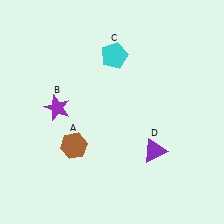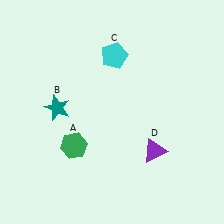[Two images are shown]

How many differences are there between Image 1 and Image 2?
There are 2 differences between the two images.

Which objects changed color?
A changed from brown to green. B changed from purple to teal.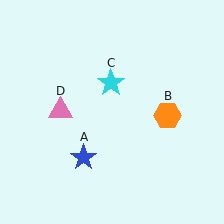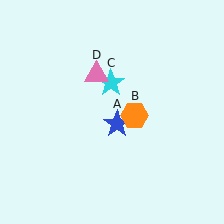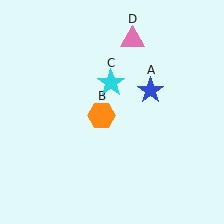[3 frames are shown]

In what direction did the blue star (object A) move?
The blue star (object A) moved up and to the right.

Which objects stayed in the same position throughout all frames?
Cyan star (object C) remained stationary.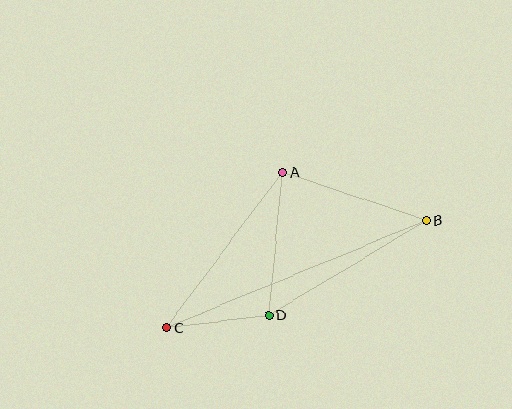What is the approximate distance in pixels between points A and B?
The distance between A and B is approximately 152 pixels.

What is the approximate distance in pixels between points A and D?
The distance between A and D is approximately 144 pixels.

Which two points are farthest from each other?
Points B and C are farthest from each other.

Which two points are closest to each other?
Points C and D are closest to each other.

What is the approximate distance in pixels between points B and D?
The distance between B and D is approximately 184 pixels.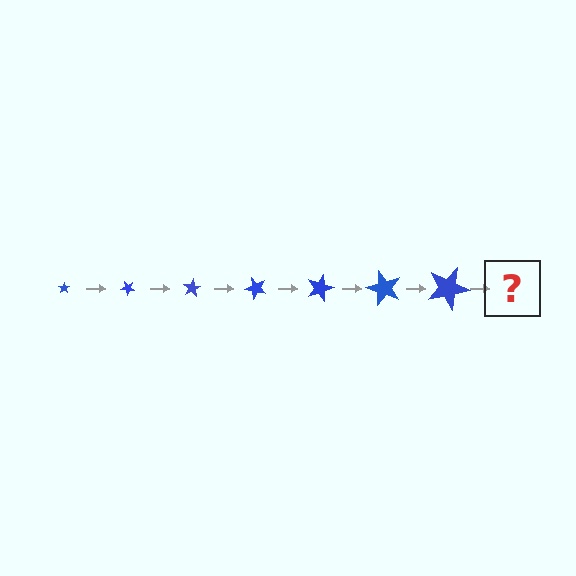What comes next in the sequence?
The next element should be a star, larger than the previous one and rotated 280 degrees from the start.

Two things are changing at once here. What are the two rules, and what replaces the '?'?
The two rules are that the star grows larger each step and it rotates 40 degrees each step. The '?' should be a star, larger than the previous one and rotated 280 degrees from the start.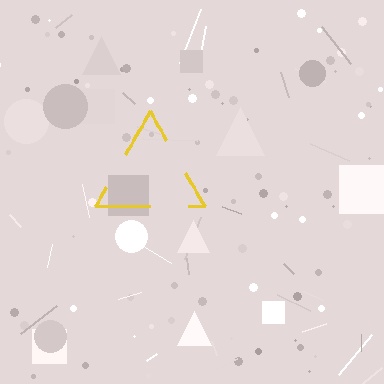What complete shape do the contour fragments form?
The contour fragments form a triangle.